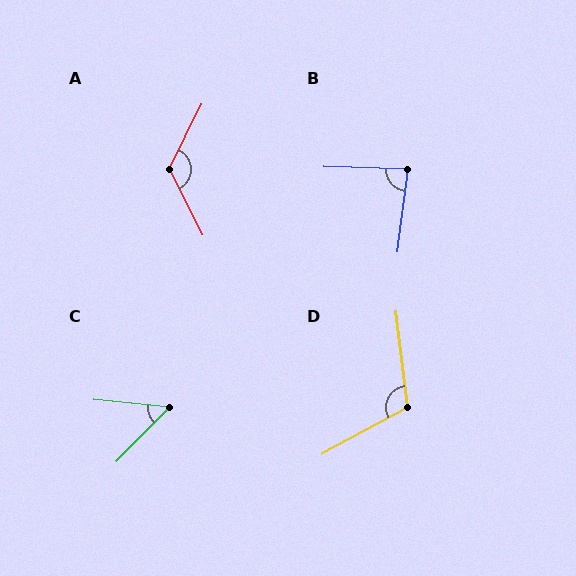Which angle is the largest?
A, at approximately 127 degrees.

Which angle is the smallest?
C, at approximately 51 degrees.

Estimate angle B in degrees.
Approximately 85 degrees.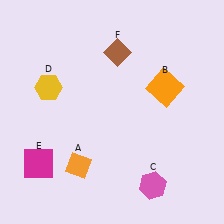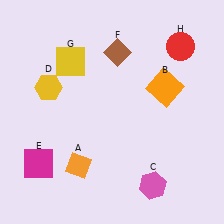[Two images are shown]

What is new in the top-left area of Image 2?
A yellow square (G) was added in the top-left area of Image 2.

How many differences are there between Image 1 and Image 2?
There are 2 differences between the two images.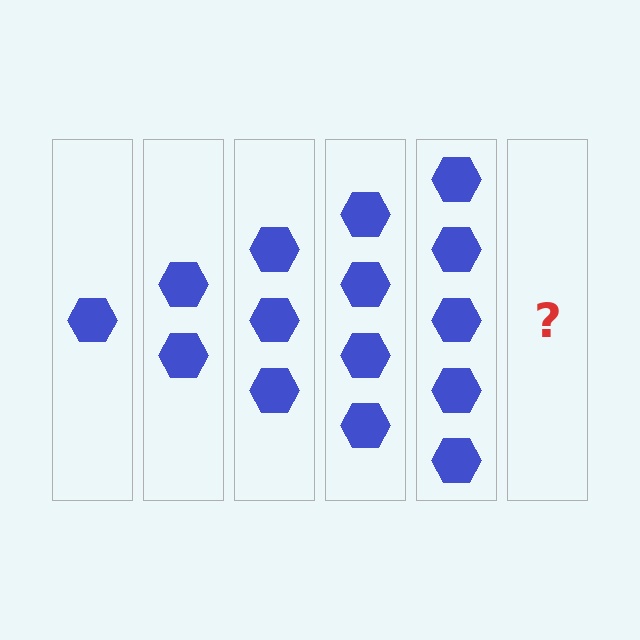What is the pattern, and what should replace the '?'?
The pattern is that each step adds one more hexagon. The '?' should be 6 hexagons.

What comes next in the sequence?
The next element should be 6 hexagons.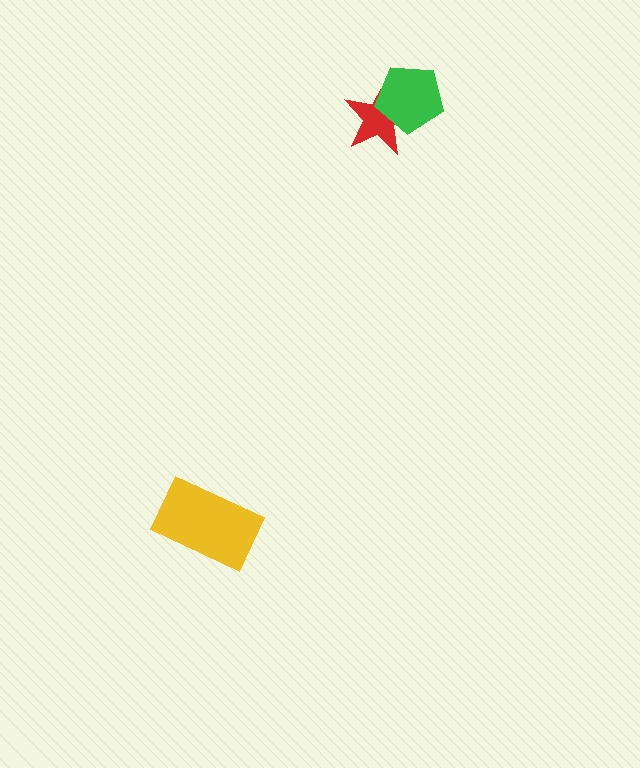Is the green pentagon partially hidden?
No, no other shape covers it.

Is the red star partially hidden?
Yes, it is partially covered by another shape.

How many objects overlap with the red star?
1 object overlaps with the red star.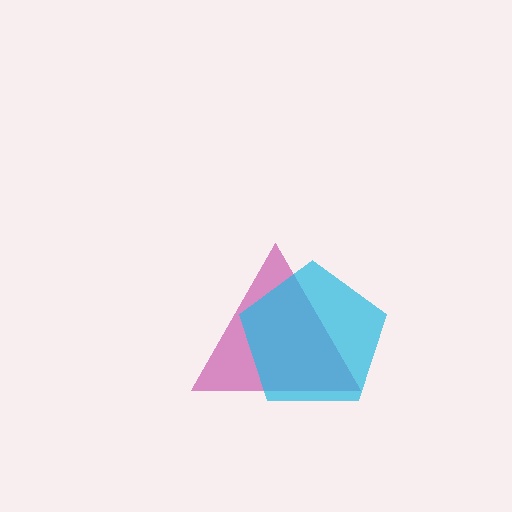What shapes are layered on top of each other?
The layered shapes are: a magenta triangle, a cyan pentagon.